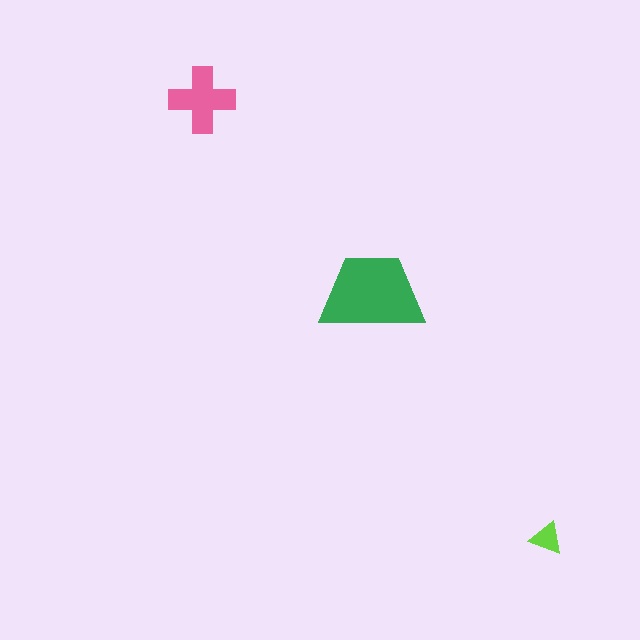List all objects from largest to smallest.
The green trapezoid, the pink cross, the lime triangle.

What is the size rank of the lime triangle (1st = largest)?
3rd.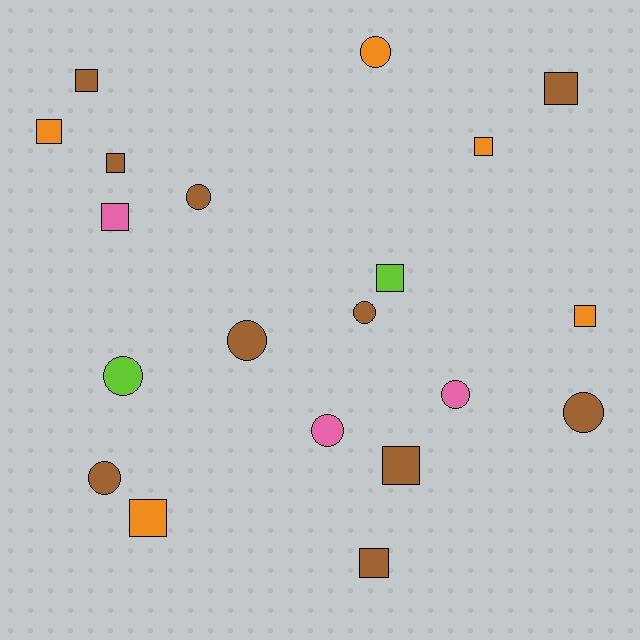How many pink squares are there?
There is 1 pink square.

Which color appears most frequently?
Brown, with 10 objects.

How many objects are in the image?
There are 20 objects.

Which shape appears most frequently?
Square, with 11 objects.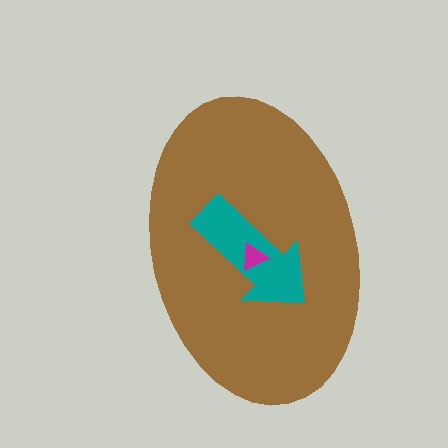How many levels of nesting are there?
3.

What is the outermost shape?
The brown ellipse.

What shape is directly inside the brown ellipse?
The teal arrow.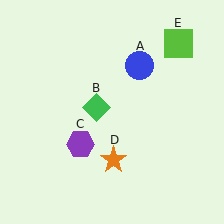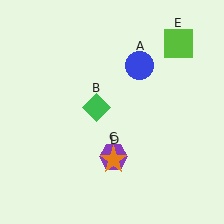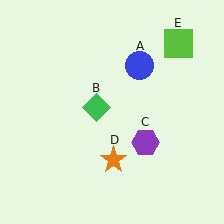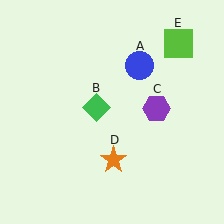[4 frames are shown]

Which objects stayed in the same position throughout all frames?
Blue circle (object A) and green diamond (object B) and orange star (object D) and lime square (object E) remained stationary.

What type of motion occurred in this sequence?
The purple hexagon (object C) rotated counterclockwise around the center of the scene.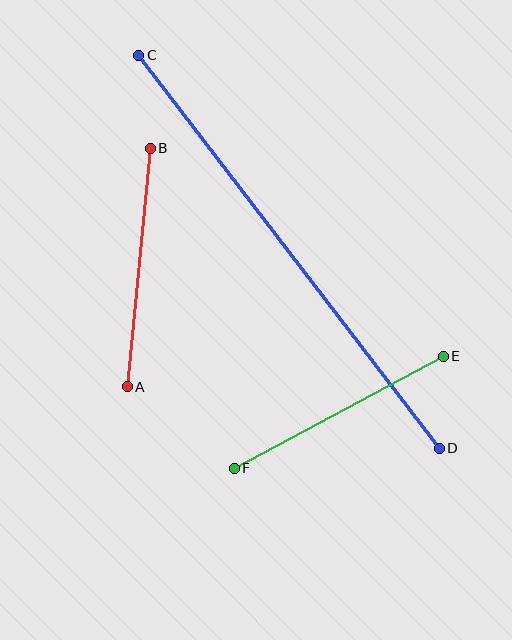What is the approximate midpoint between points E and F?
The midpoint is at approximately (339, 412) pixels.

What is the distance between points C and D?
The distance is approximately 495 pixels.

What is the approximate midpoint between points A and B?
The midpoint is at approximately (139, 267) pixels.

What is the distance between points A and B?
The distance is approximately 239 pixels.